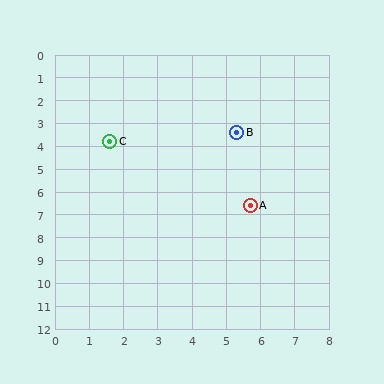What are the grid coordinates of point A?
Point A is at approximately (5.7, 6.6).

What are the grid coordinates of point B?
Point B is at approximately (5.3, 3.4).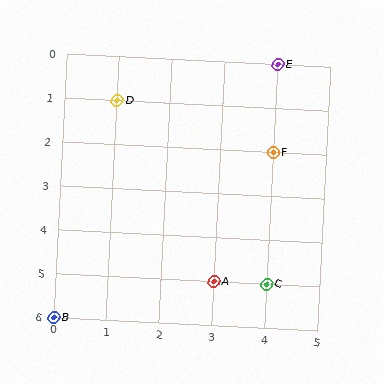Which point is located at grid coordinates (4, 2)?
Point F is at (4, 2).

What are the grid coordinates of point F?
Point F is at grid coordinates (4, 2).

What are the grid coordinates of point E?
Point E is at grid coordinates (4, 0).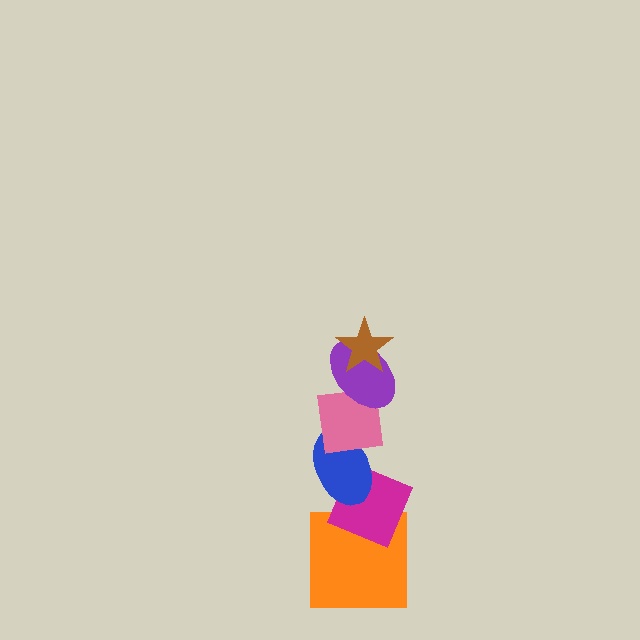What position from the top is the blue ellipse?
The blue ellipse is 4th from the top.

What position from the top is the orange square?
The orange square is 6th from the top.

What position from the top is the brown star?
The brown star is 1st from the top.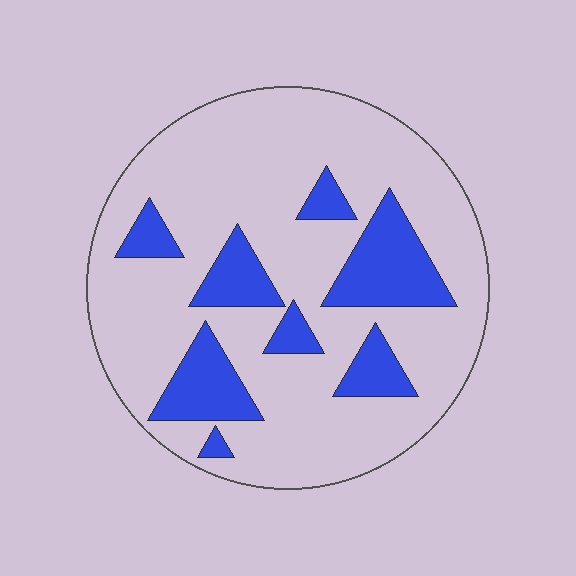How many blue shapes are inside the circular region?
8.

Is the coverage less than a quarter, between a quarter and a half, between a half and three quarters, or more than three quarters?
Less than a quarter.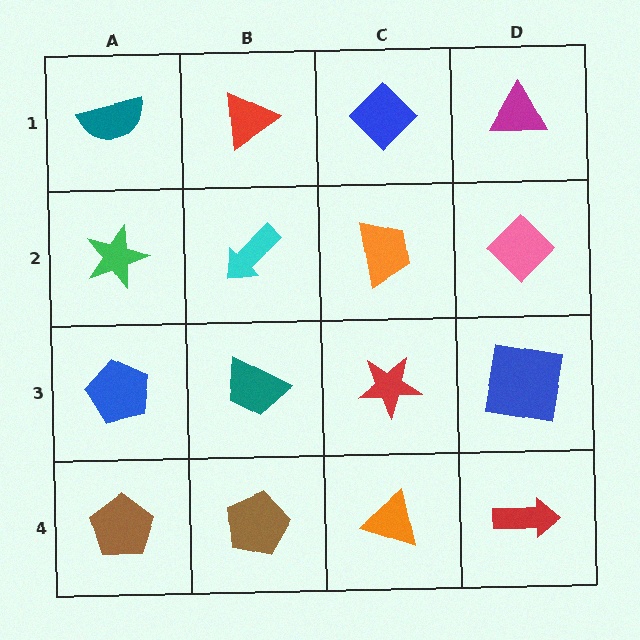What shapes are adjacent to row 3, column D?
A pink diamond (row 2, column D), a red arrow (row 4, column D), a red star (row 3, column C).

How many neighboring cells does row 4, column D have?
2.